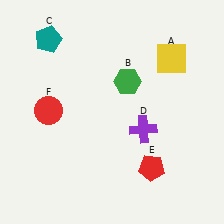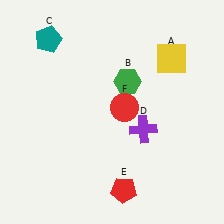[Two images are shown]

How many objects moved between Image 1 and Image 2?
2 objects moved between the two images.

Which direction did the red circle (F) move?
The red circle (F) moved right.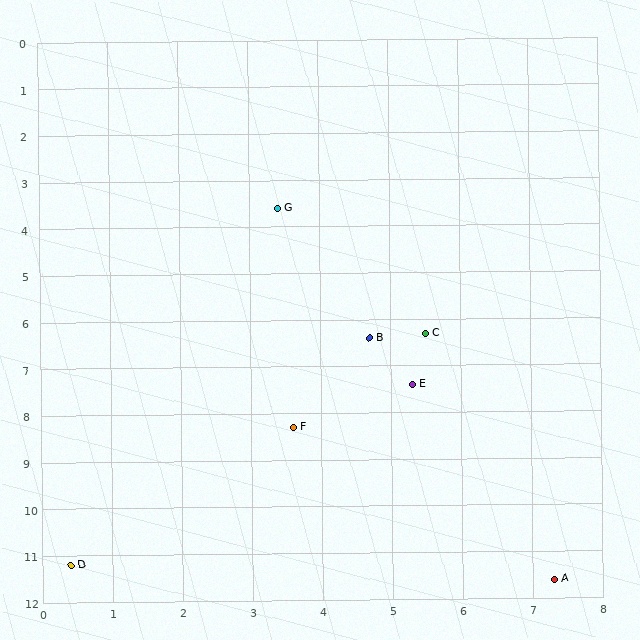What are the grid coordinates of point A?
Point A is at approximately (7.3, 11.6).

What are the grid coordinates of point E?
Point E is at approximately (5.3, 7.4).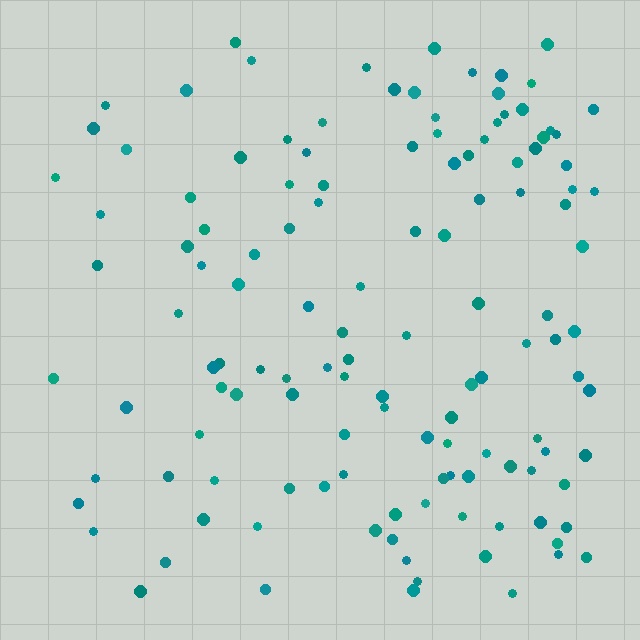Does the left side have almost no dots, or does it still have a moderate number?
Still a moderate number, just noticeably fewer than the right.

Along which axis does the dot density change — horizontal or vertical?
Horizontal.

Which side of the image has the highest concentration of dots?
The right.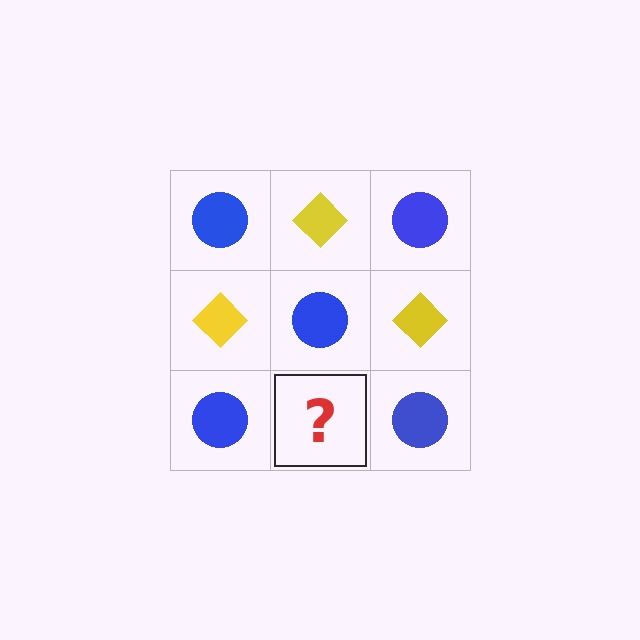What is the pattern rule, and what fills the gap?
The rule is that it alternates blue circle and yellow diamond in a checkerboard pattern. The gap should be filled with a yellow diamond.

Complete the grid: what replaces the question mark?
The question mark should be replaced with a yellow diamond.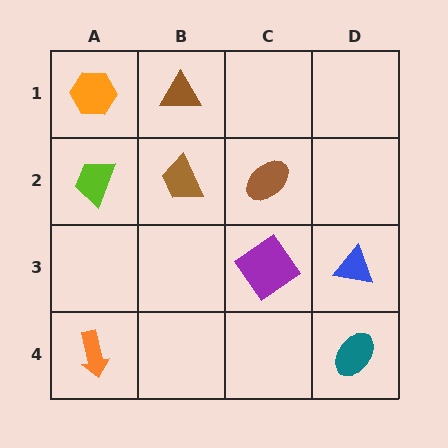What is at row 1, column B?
A brown triangle.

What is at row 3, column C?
A purple diamond.